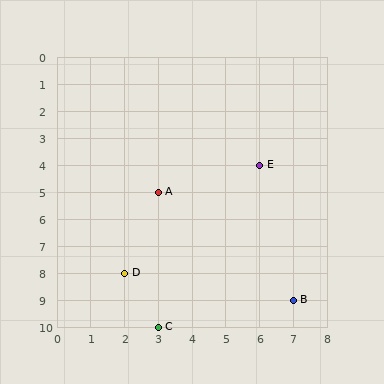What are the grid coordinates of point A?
Point A is at grid coordinates (3, 5).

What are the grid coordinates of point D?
Point D is at grid coordinates (2, 8).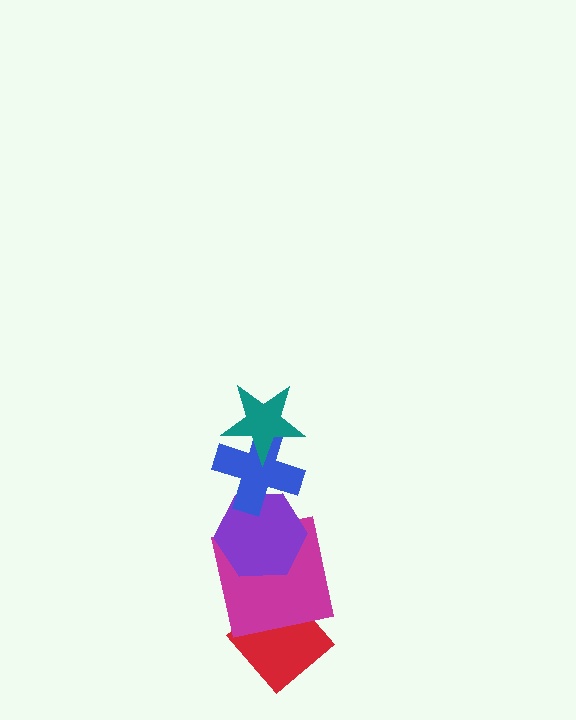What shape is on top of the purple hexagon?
The blue cross is on top of the purple hexagon.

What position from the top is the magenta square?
The magenta square is 4th from the top.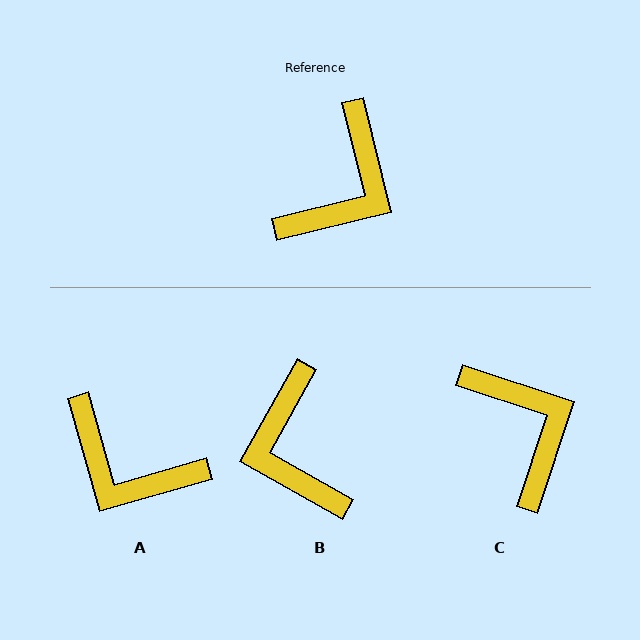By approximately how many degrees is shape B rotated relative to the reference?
Approximately 133 degrees clockwise.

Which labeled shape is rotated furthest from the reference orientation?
B, about 133 degrees away.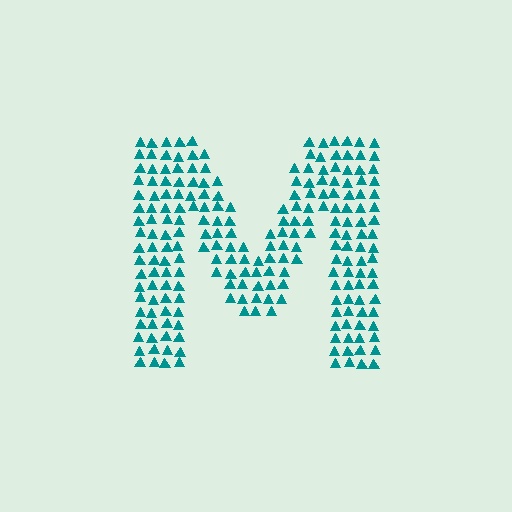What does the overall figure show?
The overall figure shows the letter M.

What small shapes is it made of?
It is made of small triangles.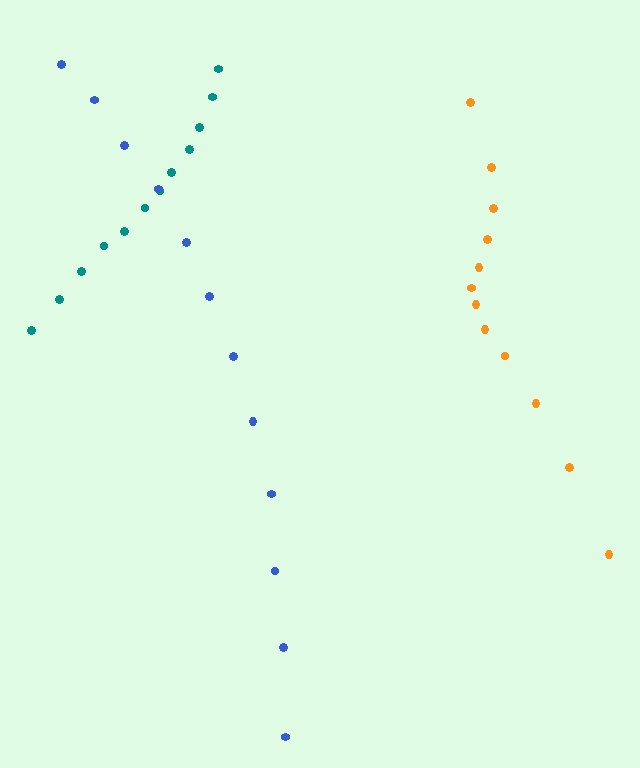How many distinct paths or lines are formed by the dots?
There are 3 distinct paths.